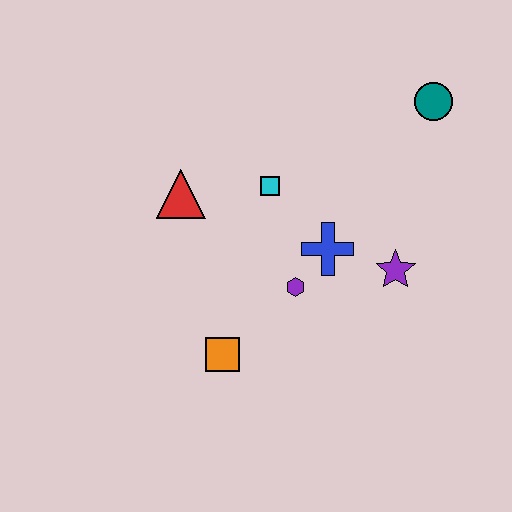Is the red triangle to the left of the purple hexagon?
Yes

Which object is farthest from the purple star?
The red triangle is farthest from the purple star.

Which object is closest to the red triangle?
The cyan square is closest to the red triangle.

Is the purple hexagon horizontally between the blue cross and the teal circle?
No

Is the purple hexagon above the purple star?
No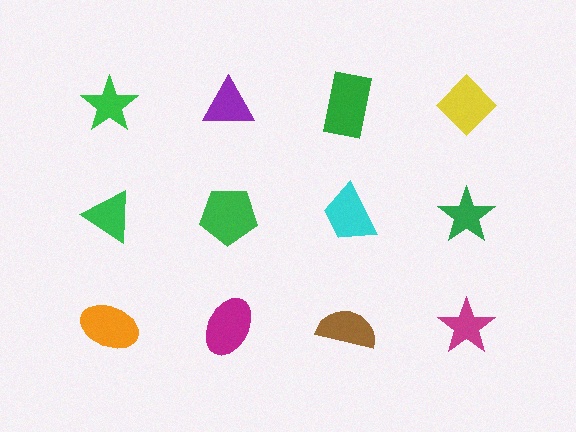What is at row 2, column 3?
A cyan trapezoid.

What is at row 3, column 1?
An orange ellipse.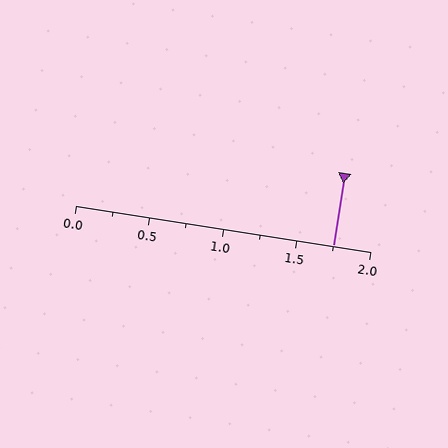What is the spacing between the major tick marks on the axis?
The major ticks are spaced 0.5 apart.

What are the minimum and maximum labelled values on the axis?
The axis runs from 0.0 to 2.0.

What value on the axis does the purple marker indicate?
The marker indicates approximately 1.75.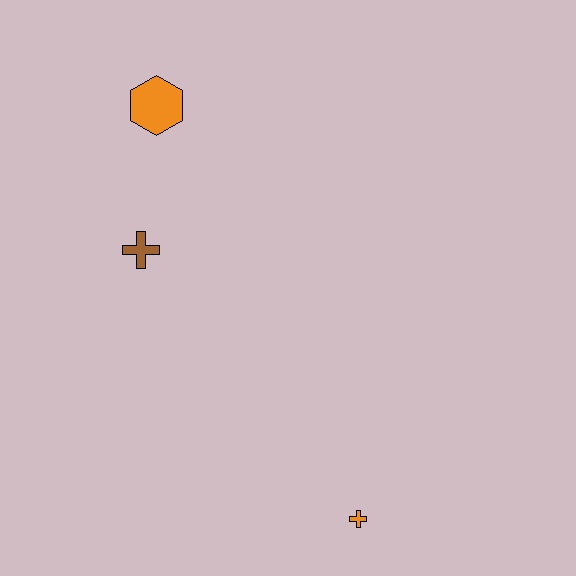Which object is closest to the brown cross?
The orange hexagon is closest to the brown cross.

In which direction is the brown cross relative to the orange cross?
The brown cross is above the orange cross.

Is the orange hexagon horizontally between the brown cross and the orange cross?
Yes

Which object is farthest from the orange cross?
The orange hexagon is farthest from the orange cross.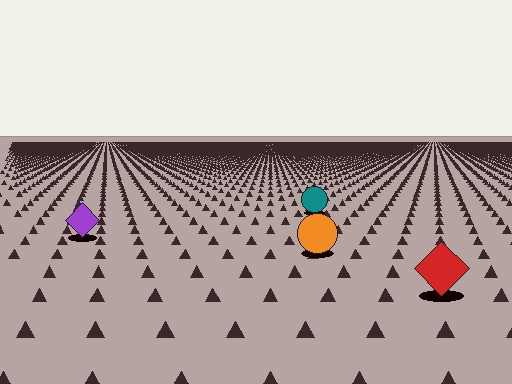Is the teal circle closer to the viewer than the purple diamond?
No. The purple diamond is closer — you can tell from the texture gradient: the ground texture is coarser near it.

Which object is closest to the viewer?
The red diamond is closest. The texture marks near it are larger and more spread out.